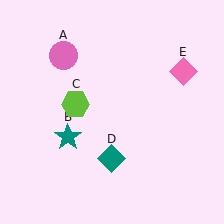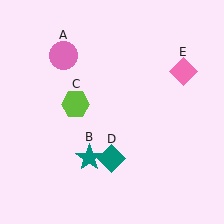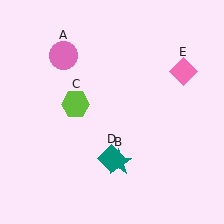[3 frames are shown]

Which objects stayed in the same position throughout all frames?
Pink circle (object A) and lime hexagon (object C) and teal diamond (object D) and pink diamond (object E) remained stationary.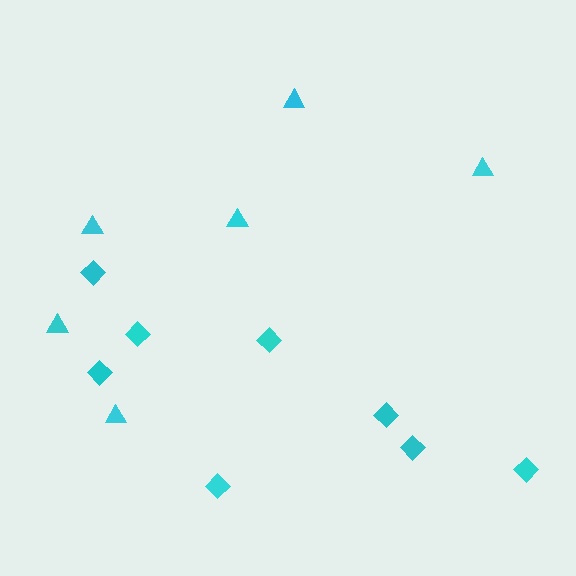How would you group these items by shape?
There are 2 groups: one group of diamonds (8) and one group of triangles (6).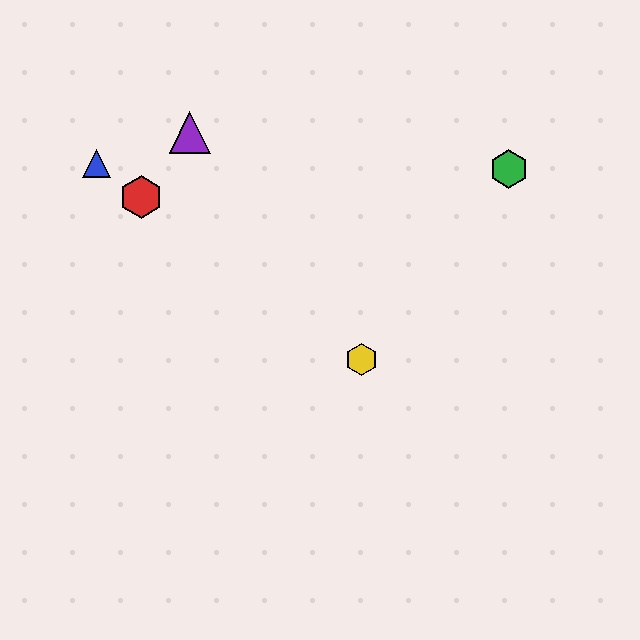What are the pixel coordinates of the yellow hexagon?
The yellow hexagon is at (361, 360).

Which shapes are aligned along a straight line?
The red hexagon, the blue triangle, the yellow hexagon are aligned along a straight line.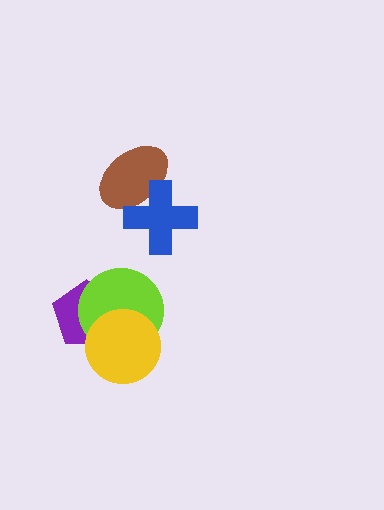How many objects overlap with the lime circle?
2 objects overlap with the lime circle.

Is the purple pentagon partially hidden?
Yes, it is partially covered by another shape.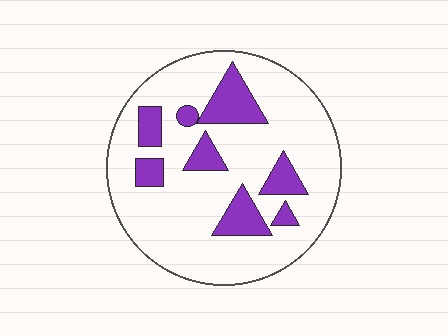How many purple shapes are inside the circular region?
8.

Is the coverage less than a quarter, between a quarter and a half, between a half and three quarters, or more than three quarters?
Less than a quarter.